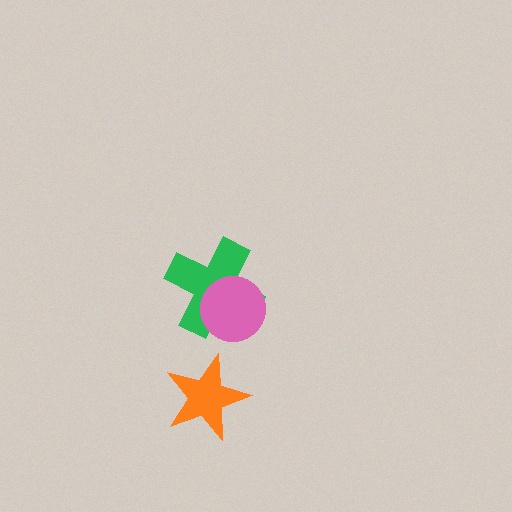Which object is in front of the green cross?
The pink circle is in front of the green cross.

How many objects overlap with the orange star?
0 objects overlap with the orange star.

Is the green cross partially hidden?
Yes, it is partially covered by another shape.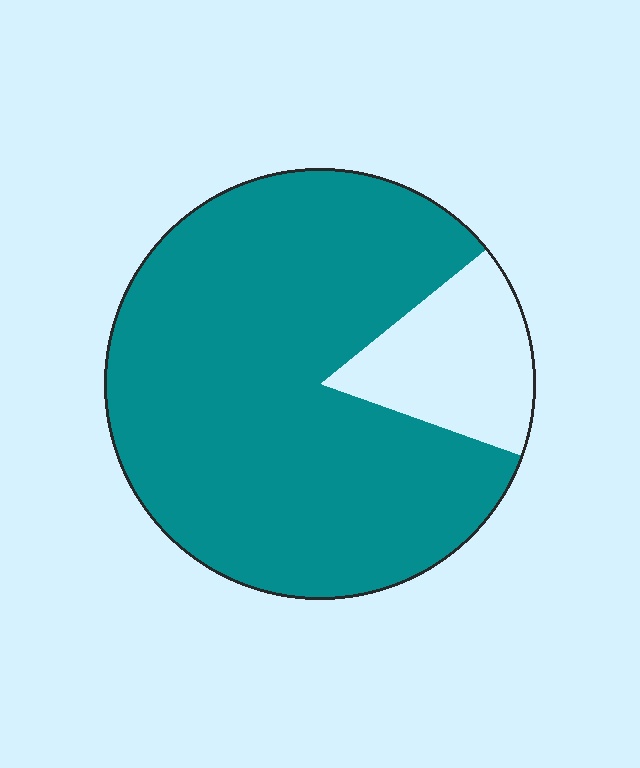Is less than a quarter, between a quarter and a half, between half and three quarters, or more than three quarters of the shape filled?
More than three quarters.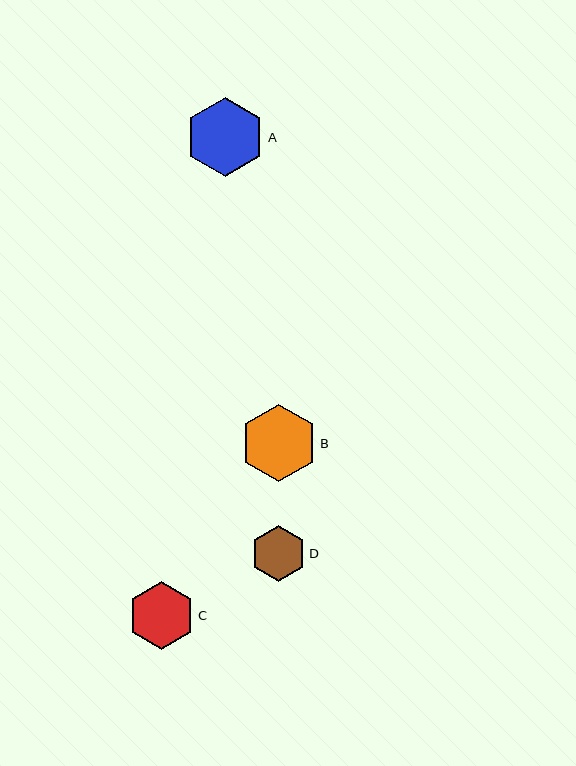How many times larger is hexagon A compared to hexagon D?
Hexagon A is approximately 1.4 times the size of hexagon D.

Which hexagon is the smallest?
Hexagon D is the smallest with a size of approximately 56 pixels.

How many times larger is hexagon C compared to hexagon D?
Hexagon C is approximately 1.2 times the size of hexagon D.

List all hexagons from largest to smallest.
From largest to smallest: A, B, C, D.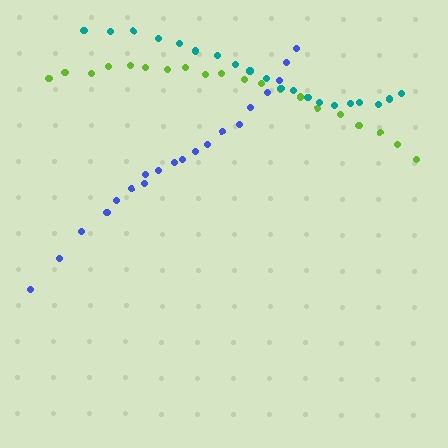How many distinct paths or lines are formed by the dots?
There are 3 distinct paths.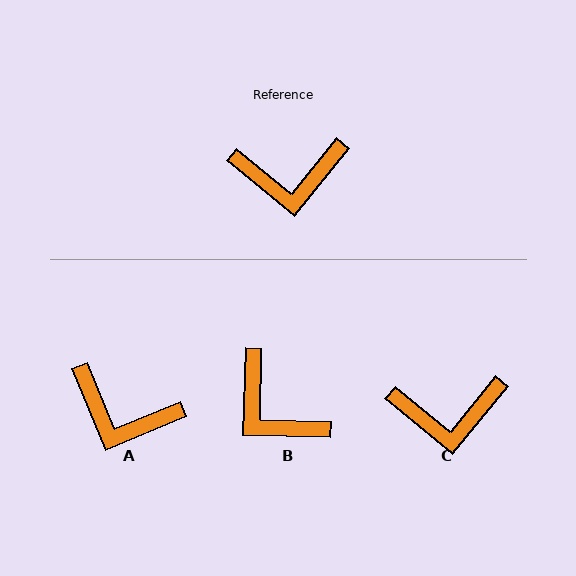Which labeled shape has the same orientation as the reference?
C.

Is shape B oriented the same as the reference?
No, it is off by about 52 degrees.